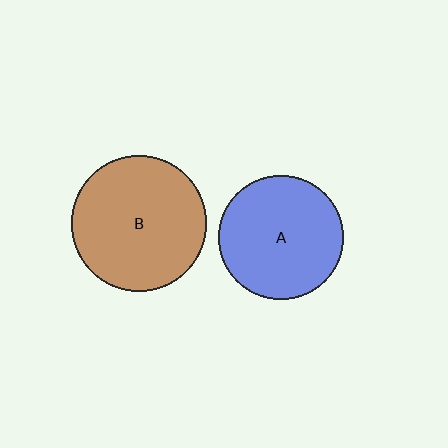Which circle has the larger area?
Circle B (brown).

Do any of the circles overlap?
No, none of the circles overlap.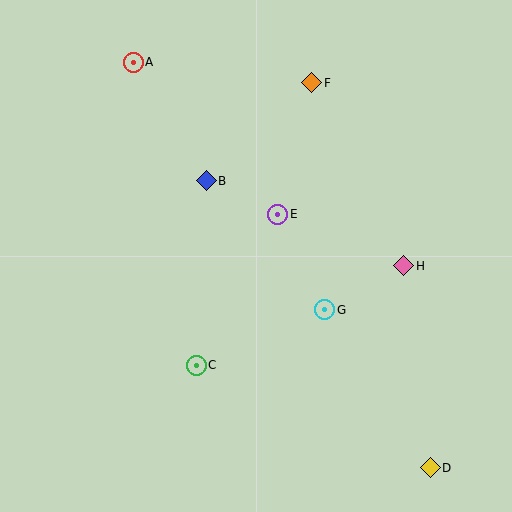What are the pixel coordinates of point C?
Point C is at (196, 365).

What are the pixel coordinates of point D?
Point D is at (430, 468).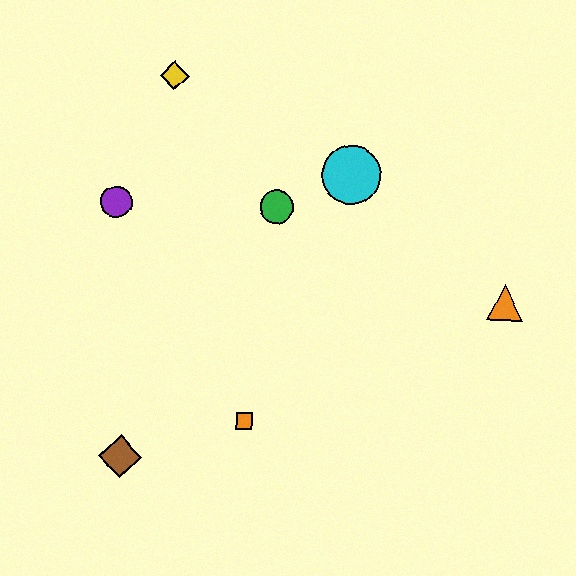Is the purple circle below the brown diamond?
No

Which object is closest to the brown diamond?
The orange square is closest to the brown diamond.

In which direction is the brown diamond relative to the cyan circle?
The brown diamond is below the cyan circle.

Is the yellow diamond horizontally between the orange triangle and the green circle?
No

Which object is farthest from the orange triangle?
The brown diamond is farthest from the orange triangle.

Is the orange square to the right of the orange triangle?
No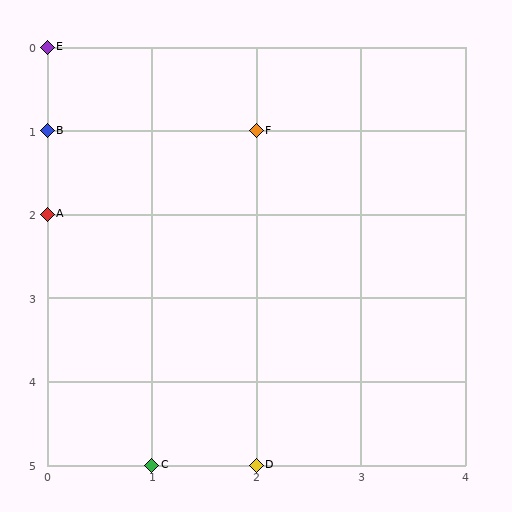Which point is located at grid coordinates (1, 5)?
Point C is at (1, 5).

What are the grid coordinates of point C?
Point C is at grid coordinates (1, 5).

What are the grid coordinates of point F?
Point F is at grid coordinates (2, 1).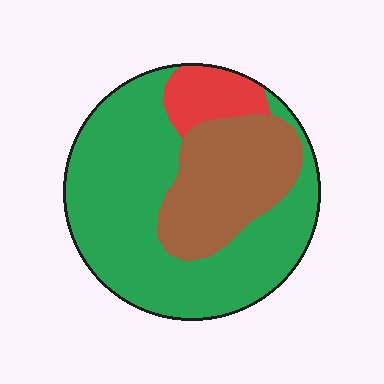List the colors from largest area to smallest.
From largest to smallest: green, brown, red.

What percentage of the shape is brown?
Brown covers about 30% of the shape.